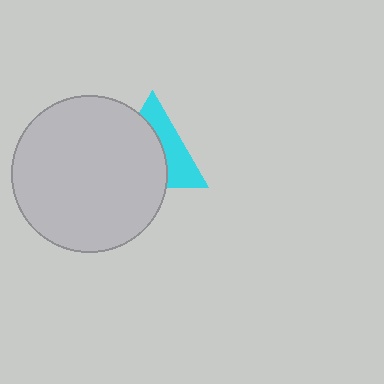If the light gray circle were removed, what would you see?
You would see the complete cyan triangle.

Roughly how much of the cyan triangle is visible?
A small part of it is visible (roughly 42%).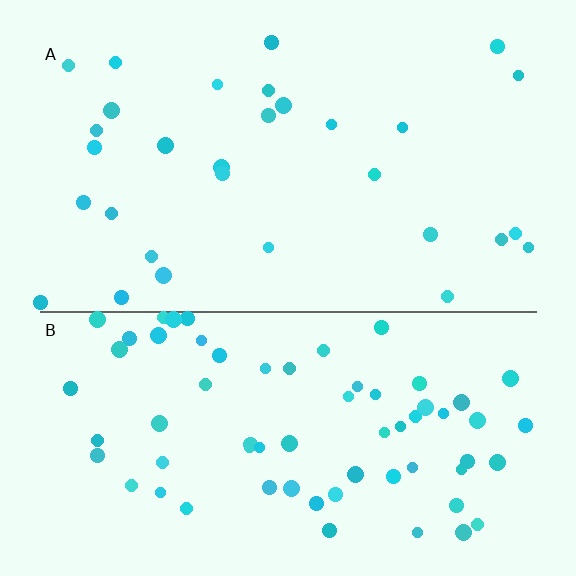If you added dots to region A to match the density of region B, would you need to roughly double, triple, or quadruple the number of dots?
Approximately double.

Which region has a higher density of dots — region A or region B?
B (the bottom).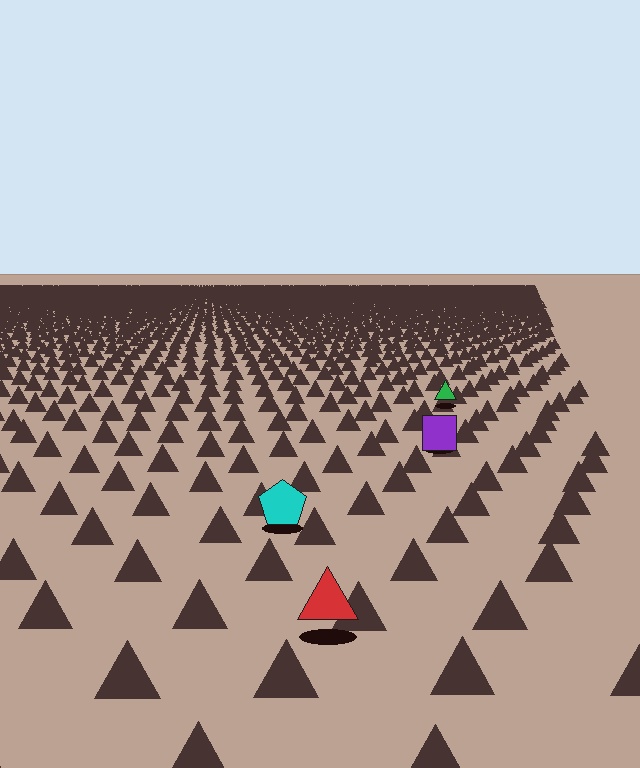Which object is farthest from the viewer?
The green triangle is farthest from the viewer. It appears smaller and the ground texture around it is denser.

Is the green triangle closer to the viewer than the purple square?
No. The purple square is closer — you can tell from the texture gradient: the ground texture is coarser near it.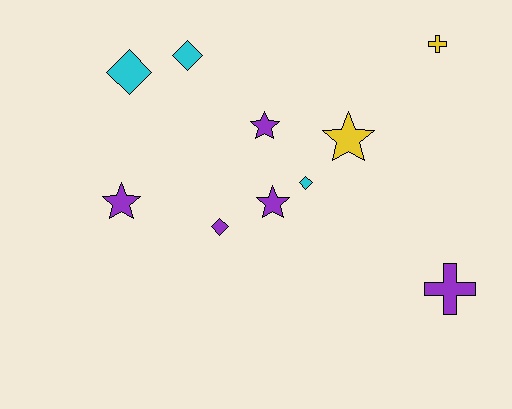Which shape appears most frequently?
Diamond, with 4 objects.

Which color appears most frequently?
Purple, with 5 objects.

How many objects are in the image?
There are 10 objects.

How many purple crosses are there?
There is 1 purple cross.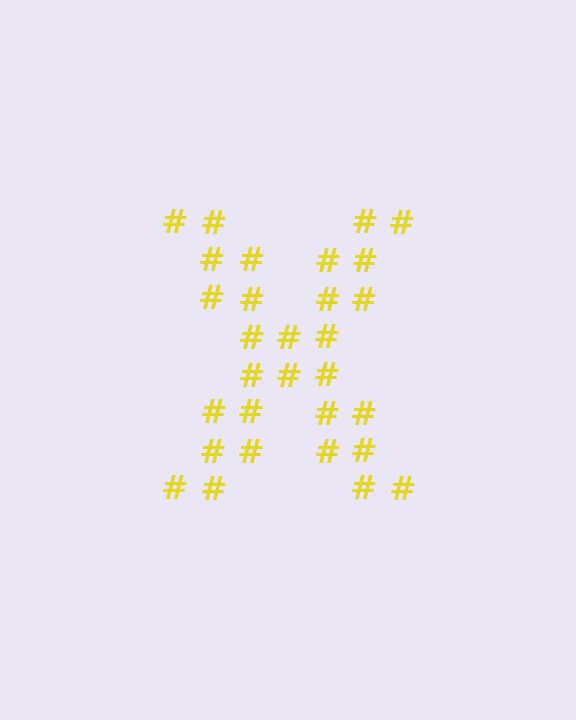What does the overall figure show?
The overall figure shows the letter X.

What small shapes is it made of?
It is made of small hash symbols.